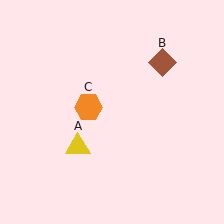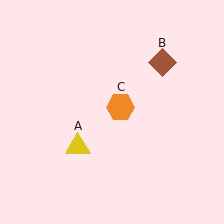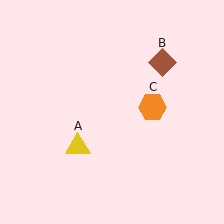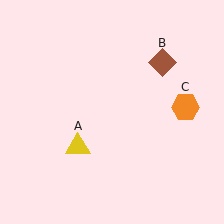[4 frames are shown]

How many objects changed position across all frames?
1 object changed position: orange hexagon (object C).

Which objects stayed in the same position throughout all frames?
Yellow triangle (object A) and brown diamond (object B) remained stationary.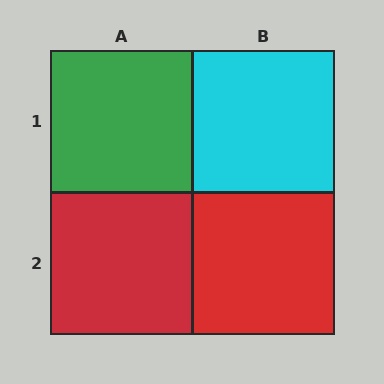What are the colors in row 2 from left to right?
Red, red.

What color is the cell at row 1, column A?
Green.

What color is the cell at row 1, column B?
Cyan.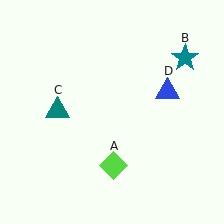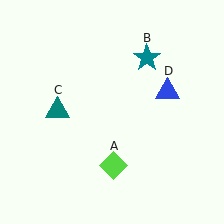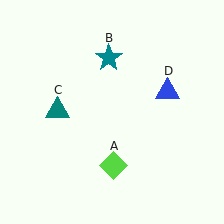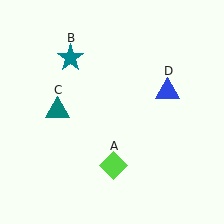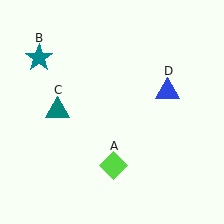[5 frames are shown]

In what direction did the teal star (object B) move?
The teal star (object B) moved left.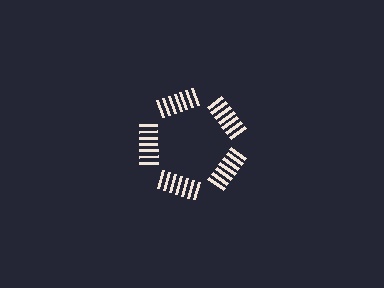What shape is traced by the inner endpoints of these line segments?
An illusory pentagon — the line segments terminate on its edges but no continuous stroke is drawn.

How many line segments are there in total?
35 — 7 along each of the 5 edges.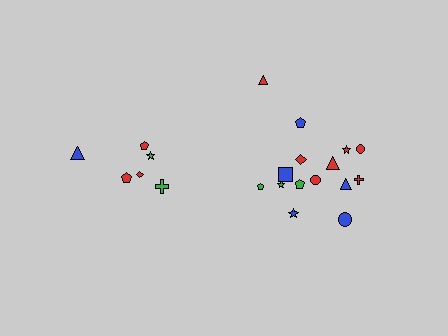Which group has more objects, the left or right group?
The right group.